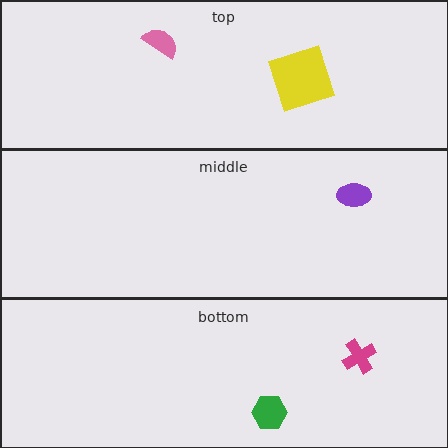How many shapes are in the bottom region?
2.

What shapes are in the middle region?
The purple ellipse.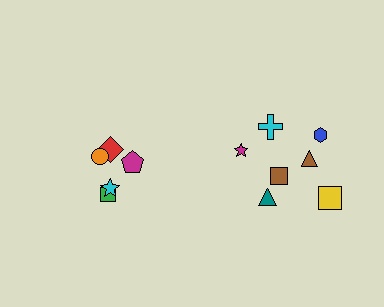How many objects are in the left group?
There are 5 objects.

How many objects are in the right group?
There are 7 objects.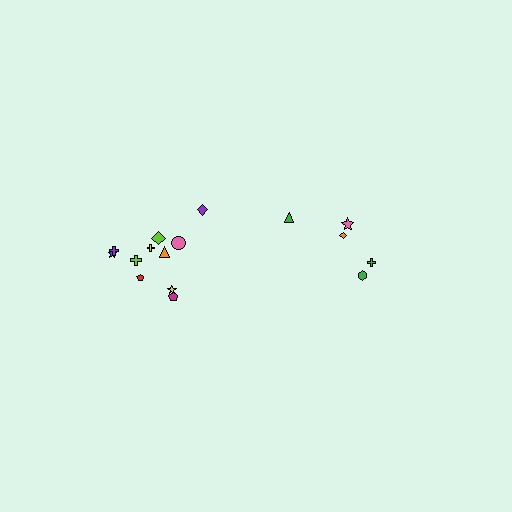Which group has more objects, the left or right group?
The left group.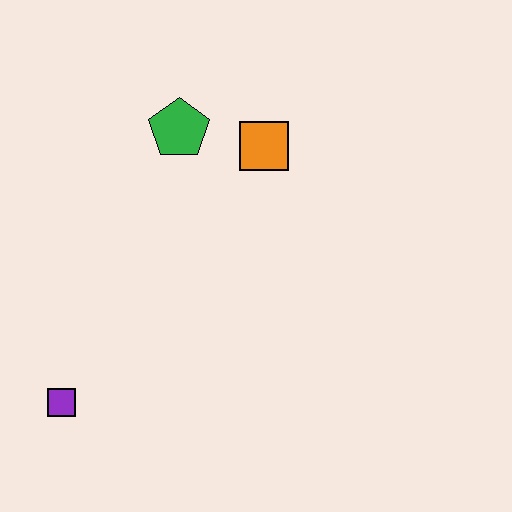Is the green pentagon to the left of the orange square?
Yes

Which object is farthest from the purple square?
The orange square is farthest from the purple square.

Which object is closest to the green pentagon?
The orange square is closest to the green pentagon.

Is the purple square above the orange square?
No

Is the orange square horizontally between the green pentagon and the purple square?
No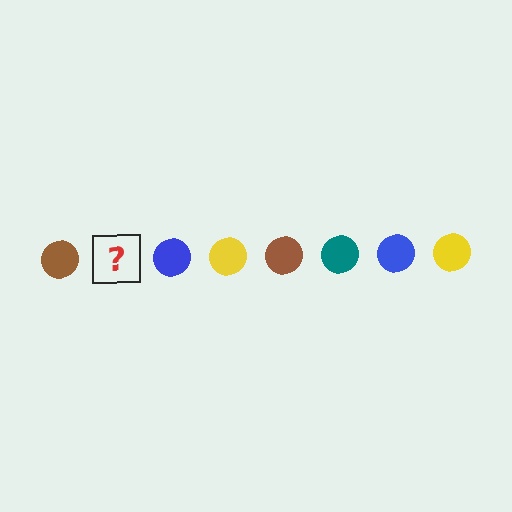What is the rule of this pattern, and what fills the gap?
The rule is that the pattern cycles through brown, teal, blue, yellow circles. The gap should be filled with a teal circle.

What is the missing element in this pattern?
The missing element is a teal circle.